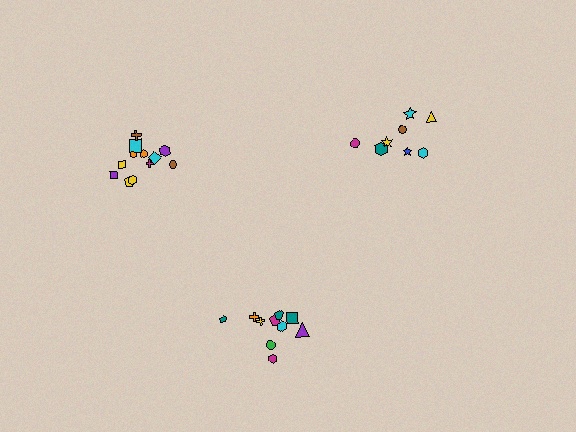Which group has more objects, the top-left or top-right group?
The top-left group.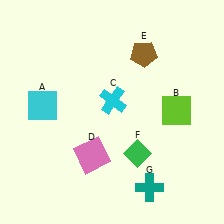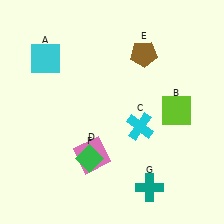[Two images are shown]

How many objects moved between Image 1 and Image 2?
3 objects moved between the two images.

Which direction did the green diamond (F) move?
The green diamond (F) moved left.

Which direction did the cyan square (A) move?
The cyan square (A) moved up.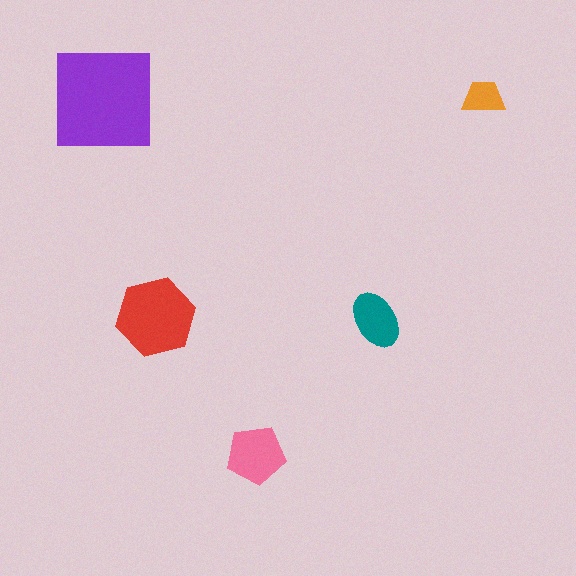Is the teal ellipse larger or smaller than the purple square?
Smaller.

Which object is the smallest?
The orange trapezoid.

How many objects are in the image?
There are 5 objects in the image.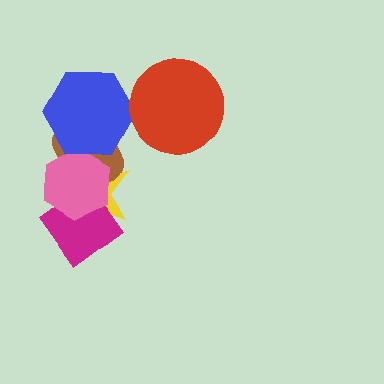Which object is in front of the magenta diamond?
The pink hexagon is in front of the magenta diamond.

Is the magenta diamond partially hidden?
Yes, it is partially covered by another shape.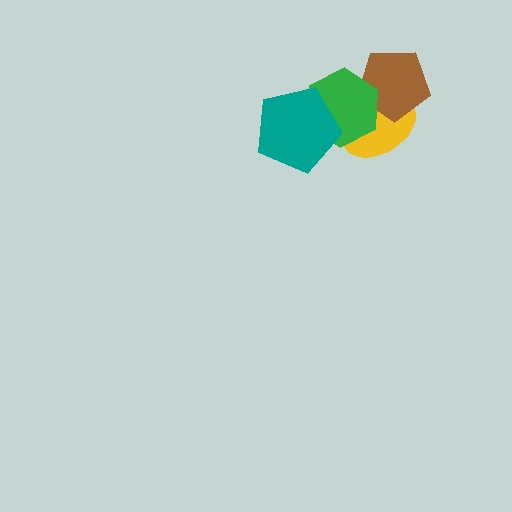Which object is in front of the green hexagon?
The teal pentagon is in front of the green hexagon.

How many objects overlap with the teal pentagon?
1 object overlaps with the teal pentagon.